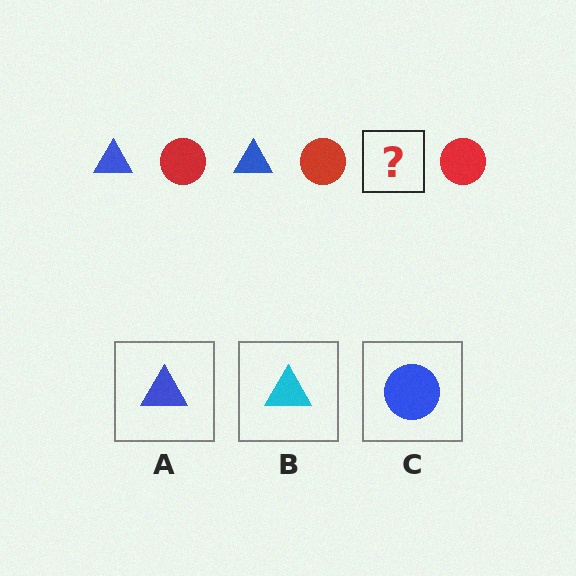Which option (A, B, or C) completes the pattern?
A.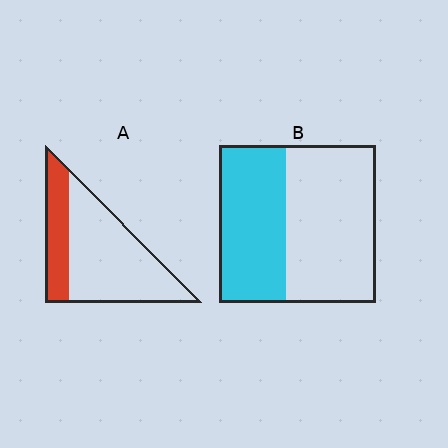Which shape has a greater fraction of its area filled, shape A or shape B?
Shape B.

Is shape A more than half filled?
No.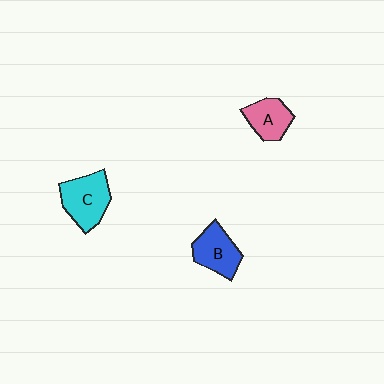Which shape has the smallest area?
Shape A (pink).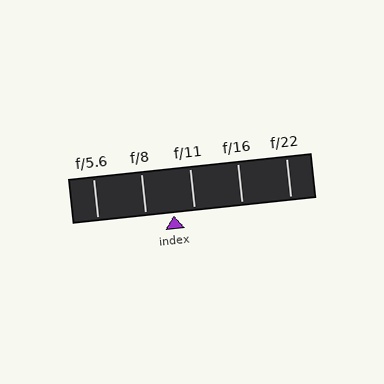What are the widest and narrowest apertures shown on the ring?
The widest aperture shown is f/5.6 and the narrowest is f/22.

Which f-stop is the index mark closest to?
The index mark is closest to f/11.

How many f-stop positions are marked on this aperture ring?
There are 5 f-stop positions marked.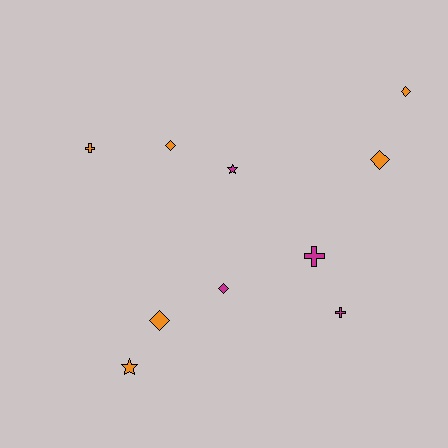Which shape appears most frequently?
Diamond, with 5 objects.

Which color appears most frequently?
Orange, with 6 objects.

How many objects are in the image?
There are 10 objects.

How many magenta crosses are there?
There are 2 magenta crosses.